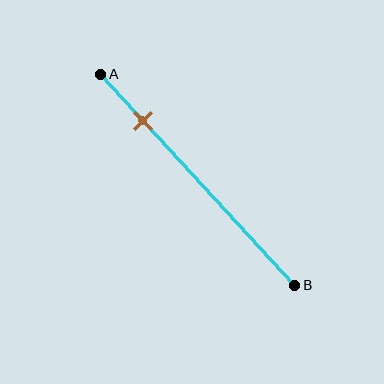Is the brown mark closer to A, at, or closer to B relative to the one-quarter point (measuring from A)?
The brown mark is approximately at the one-quarter point of segment AB.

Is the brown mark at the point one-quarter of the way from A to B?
Yes, the mark is approximately at the one-quarter point.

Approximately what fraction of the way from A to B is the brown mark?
The brown mark is approximately 20% of the way from A to B.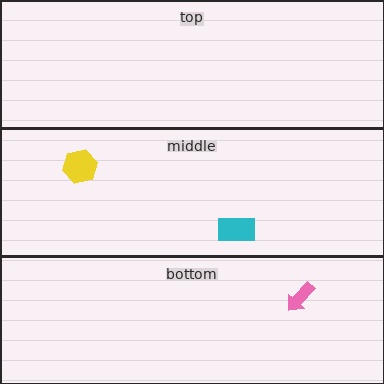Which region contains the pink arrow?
The bottom region.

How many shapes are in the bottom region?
1.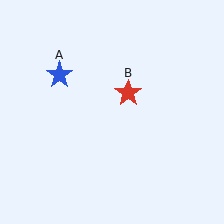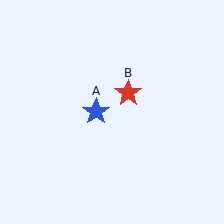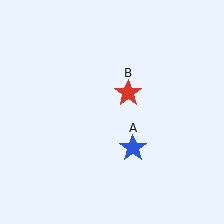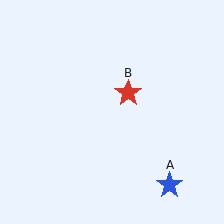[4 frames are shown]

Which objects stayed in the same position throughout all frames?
Red star (object B) remained stationary.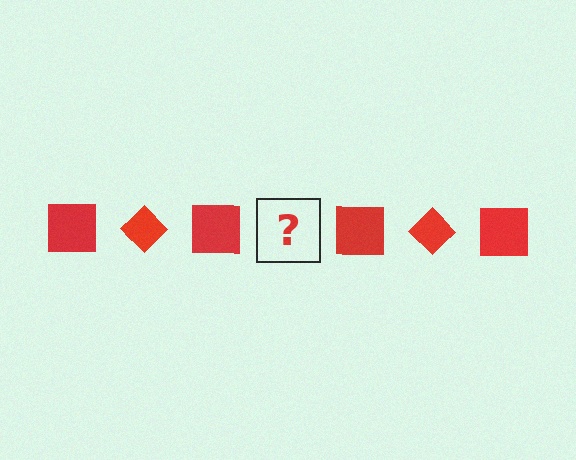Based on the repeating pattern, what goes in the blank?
The blank should be a red diamond.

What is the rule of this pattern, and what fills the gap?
The rule is that the pattern cycles through square, diamond shapes in red. The gap should be filled with a red diamond.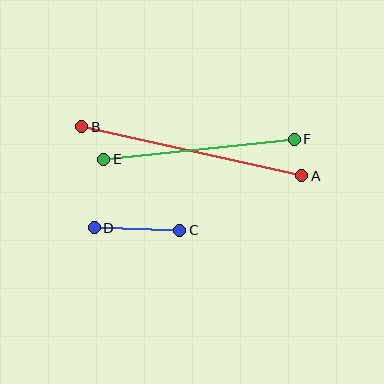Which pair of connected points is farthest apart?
Points A and B are farthest apart.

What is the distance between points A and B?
The distance is approximately 225 pixels.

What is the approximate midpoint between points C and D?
The midpoint is at approximately (137, 229) pixels.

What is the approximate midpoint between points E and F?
The midpoint is at approximately (199, 149) pixels.